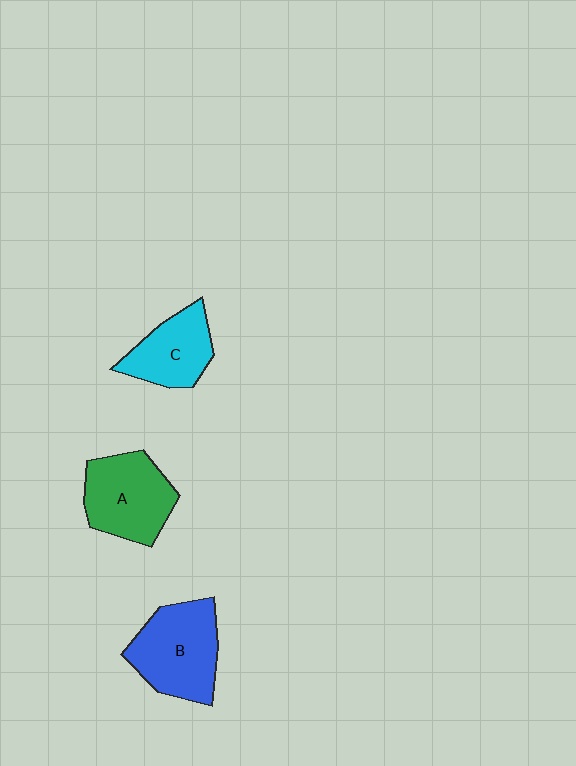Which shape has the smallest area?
Shape C (cyan).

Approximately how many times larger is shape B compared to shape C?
Approximately 1.4 times.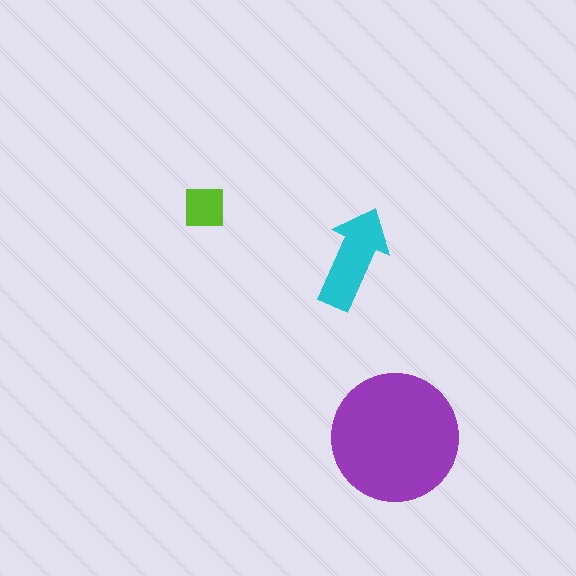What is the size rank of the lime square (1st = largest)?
3rd.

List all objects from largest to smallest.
The purple circle, the cyan arrow, the lime square.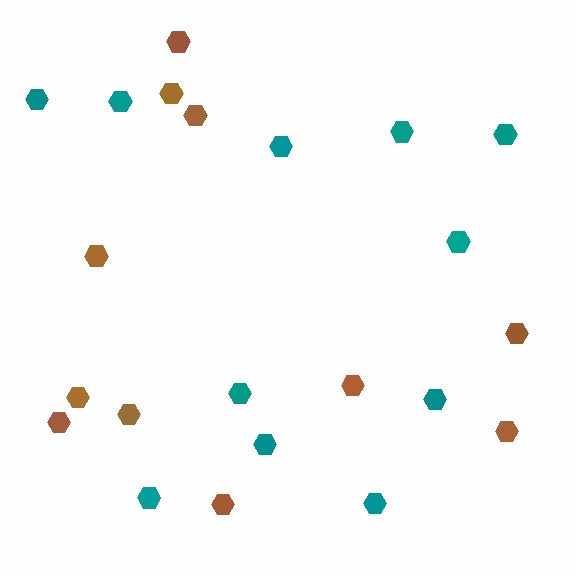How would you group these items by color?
There are 2 groups: one group of brown hexagons (11) and one group of teal hexagons (11).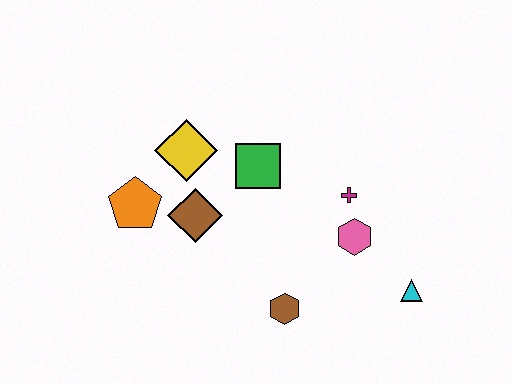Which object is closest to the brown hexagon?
The pink hexagon is closest to the brown hexagon.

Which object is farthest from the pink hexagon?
The orange pentagon is farthest from the pink hexagon.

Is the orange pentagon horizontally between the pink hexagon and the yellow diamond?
No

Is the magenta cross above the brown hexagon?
Yes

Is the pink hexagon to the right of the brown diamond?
Yes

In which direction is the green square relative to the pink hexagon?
The green square is to the left of the pink hexagon.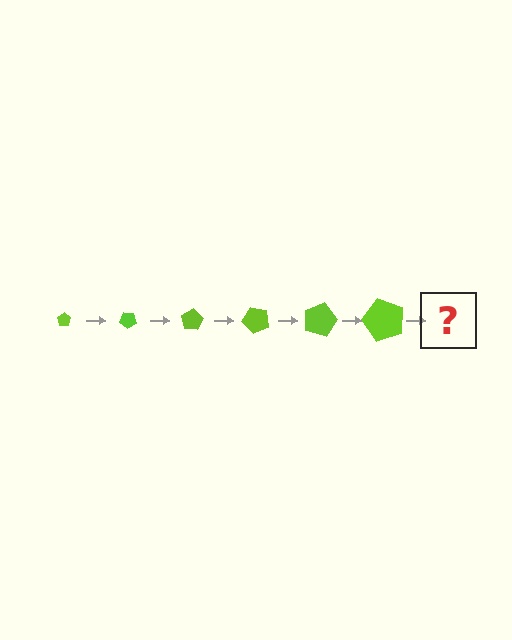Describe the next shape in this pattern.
It should be a pentagon, larger than the previous one and rotated 240 degrees from the start.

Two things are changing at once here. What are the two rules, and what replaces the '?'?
The two rules are that the pentagon grows larger each step and it rotates 40 degrees each step. The '?' should be a pentagon, larger than the previous one and rotated 240 degrees from the start.